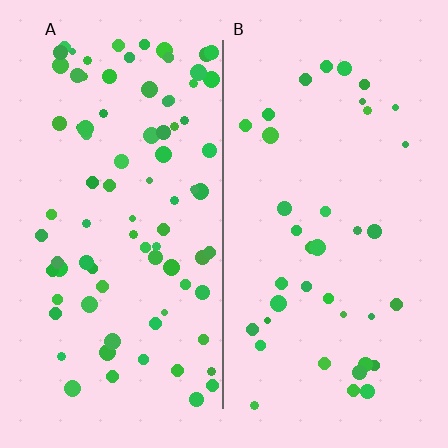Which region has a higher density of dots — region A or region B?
A (the left).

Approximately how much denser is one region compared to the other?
Approximately 2.2× — region A over region B.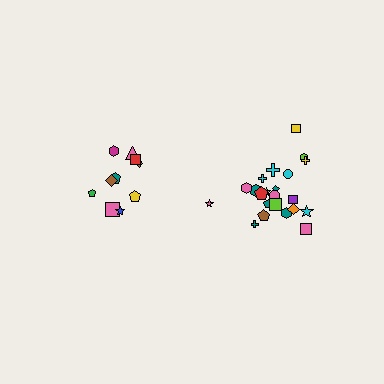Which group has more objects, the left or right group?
The right group.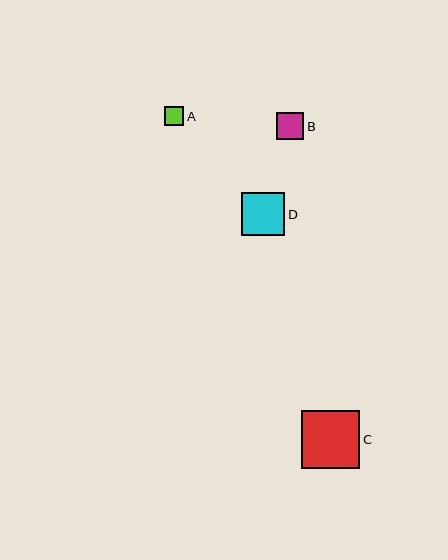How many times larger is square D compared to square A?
Square D is approximately 2.3 times the size of square A.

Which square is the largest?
Square C is the largest with a size of approximately 58 pixels.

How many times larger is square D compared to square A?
Square D is approximately 2.3 times the size of square A.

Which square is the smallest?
Square A is the smallest with a size of approximately 19 pixels.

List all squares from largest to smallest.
From largest to smallest: C, D, B, A.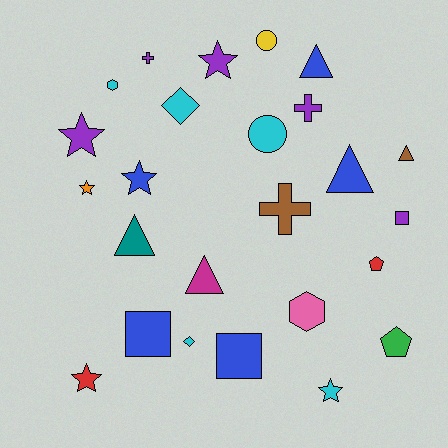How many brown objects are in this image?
There are 2 brown objects.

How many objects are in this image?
There are 25 objects.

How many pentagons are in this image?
There are 2 pentagons.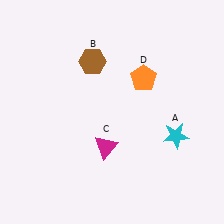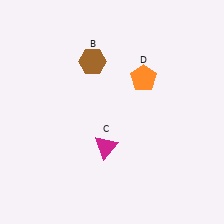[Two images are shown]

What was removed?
The cyan star (A) was removed in Image 2.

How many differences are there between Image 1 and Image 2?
There is 1 difference between the two images.